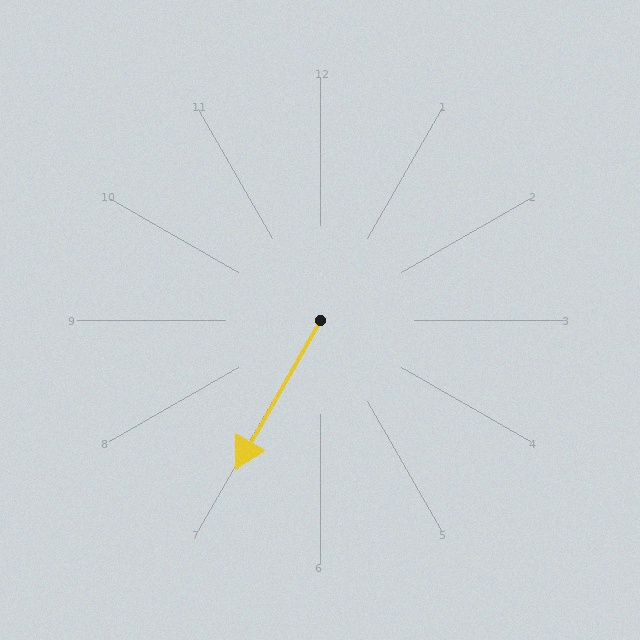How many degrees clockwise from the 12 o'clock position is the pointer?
Approximately 210 degrees.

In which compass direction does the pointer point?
Southwest.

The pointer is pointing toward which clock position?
Roughly 7 o'clock.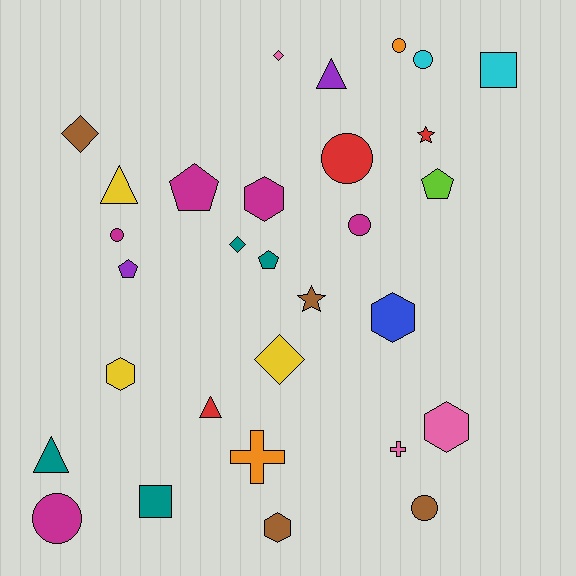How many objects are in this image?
There are 30 objects.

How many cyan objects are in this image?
There are 2 cyan objects.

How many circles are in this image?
There are 7 circles.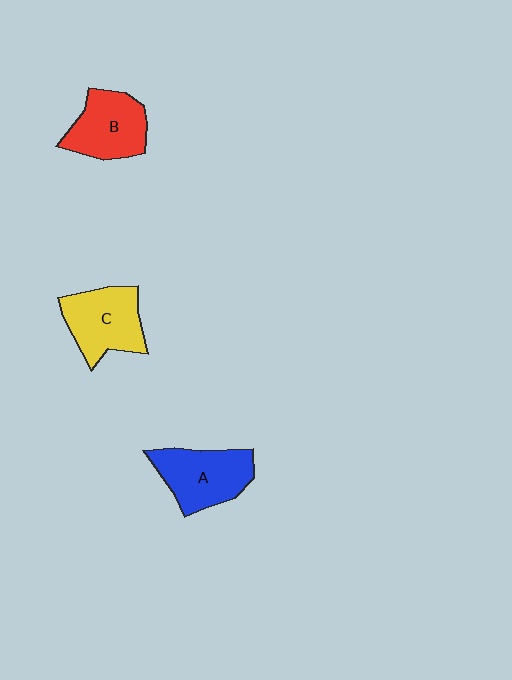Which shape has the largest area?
Shape A (blue).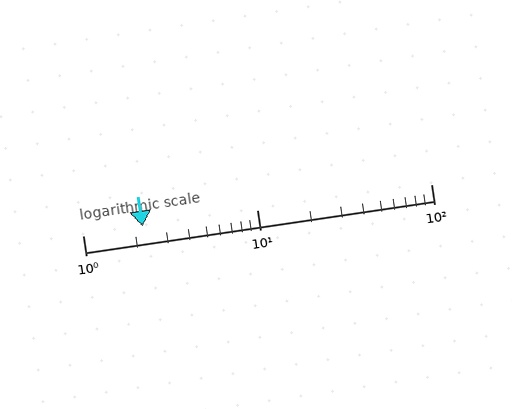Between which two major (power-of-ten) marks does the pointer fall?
The pointer is between 1 and 10.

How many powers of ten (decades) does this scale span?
The scale spans 2 decades, from 1 to 100.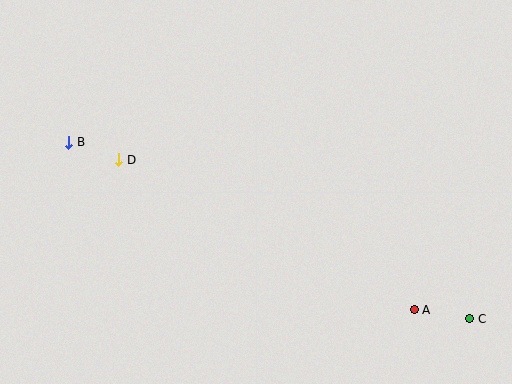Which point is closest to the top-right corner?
Point C is closest to the top-right corner.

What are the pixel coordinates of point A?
Point A is at (414, 310).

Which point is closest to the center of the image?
Point D at (119, 160) is closest to the center.